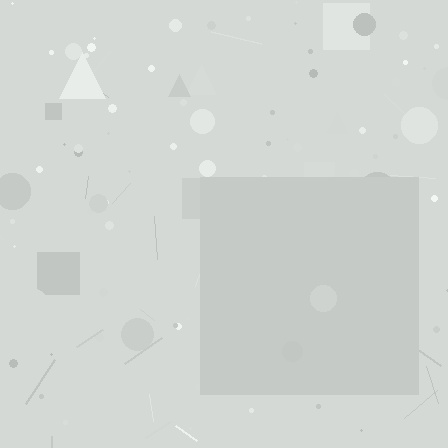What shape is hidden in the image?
A square is hidden in the image.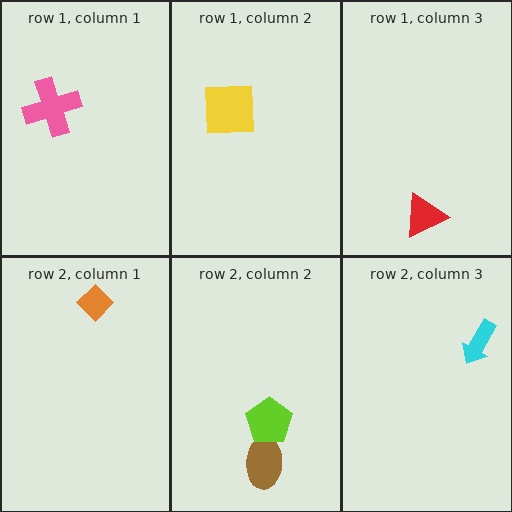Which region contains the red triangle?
The row 1, column 3 region.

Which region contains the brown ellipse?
The row 2, column 2 region.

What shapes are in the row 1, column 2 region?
The yellow square.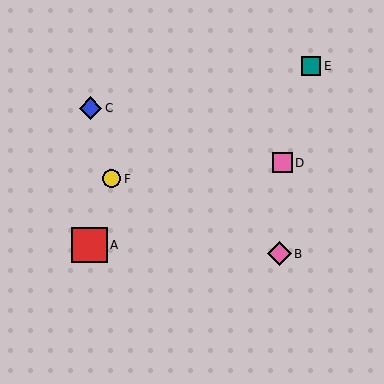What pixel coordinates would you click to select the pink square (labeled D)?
Click at (282, 163) to select the pink square D.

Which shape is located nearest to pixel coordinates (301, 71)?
The teal square (labeled E) at (311, 66) is nearest to that location.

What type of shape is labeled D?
Shape D is a pink square.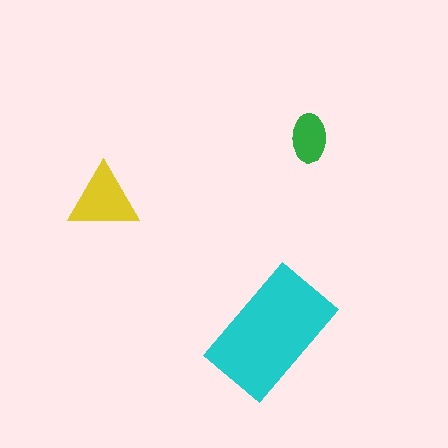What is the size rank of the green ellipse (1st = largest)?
3rd.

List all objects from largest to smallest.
The cyan rectangle, the yellow triangle, the green ellipse.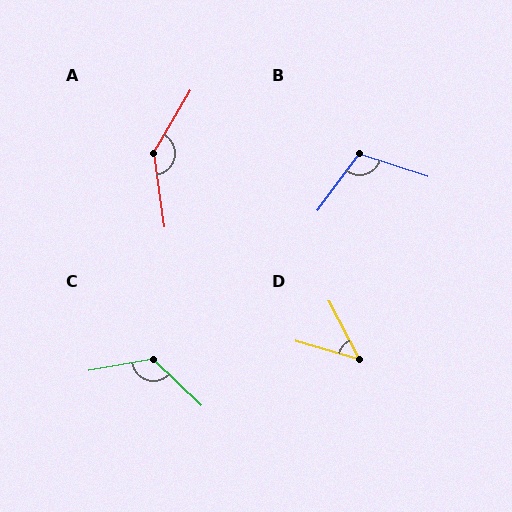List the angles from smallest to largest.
D (46°), B (109°), C (127°), A (142°).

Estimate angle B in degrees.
Approximately 109 degrees.